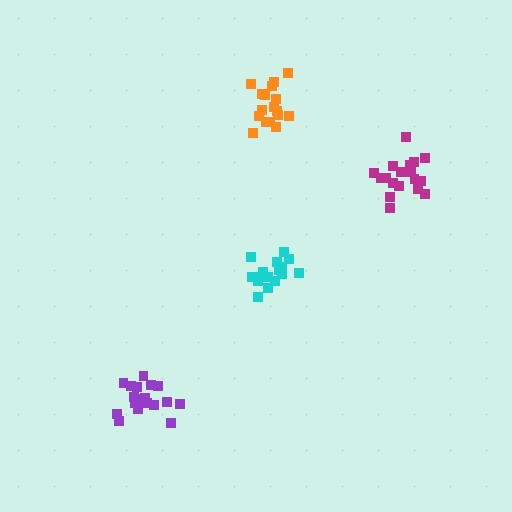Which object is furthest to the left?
The purple cluster is leftmost.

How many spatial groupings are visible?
There are 4 spatial groupings.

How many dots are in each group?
Group 1: 17 dots, Group 2: 19 dots, Group 3: 17 dots, Group 4: 18 dots (71 total).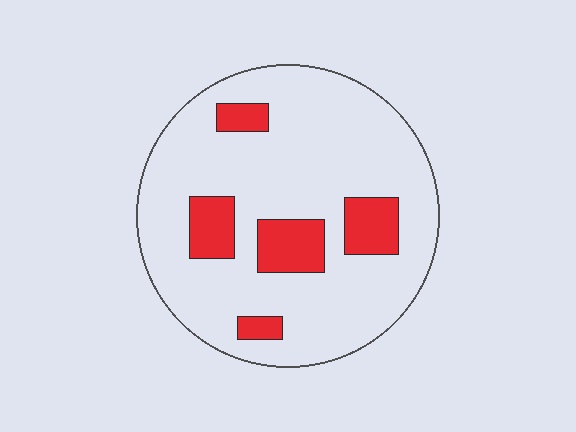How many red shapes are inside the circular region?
5.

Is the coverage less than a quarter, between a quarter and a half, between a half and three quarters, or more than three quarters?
Less than a quarter.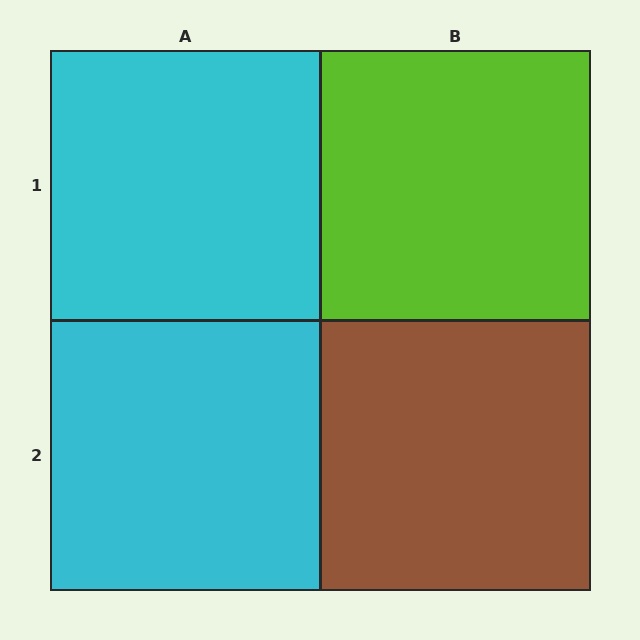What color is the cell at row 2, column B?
Brown.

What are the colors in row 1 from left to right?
Cyan, lime.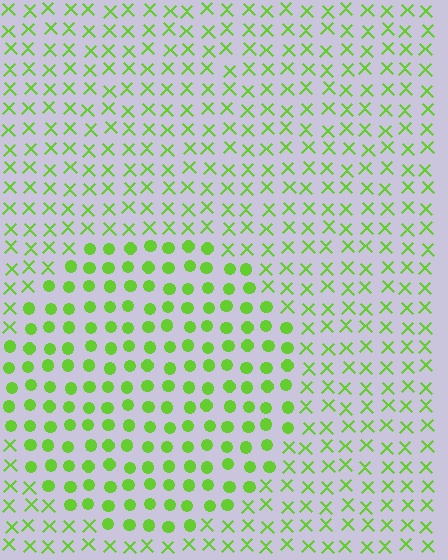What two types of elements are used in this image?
The image uses circles inside the circle region and X marks outside it.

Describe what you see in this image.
The image is filled with small lime elements arranged in a uniform grid. A circle-shaped region contains circles, while the surrounding area contains X marks. The boundary is defined purely by the change in element shape.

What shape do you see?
I see a circle.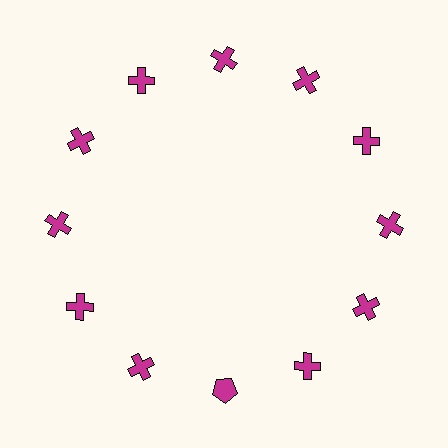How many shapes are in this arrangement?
There are 12 shapes arranged in a ring pattern.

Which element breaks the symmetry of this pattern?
The magenta pentagon at roughly the 6 o'clock position breaks the symmetry. All other shapes are magenta crosses.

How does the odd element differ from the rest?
It has a different shape: pentagon instead of cross.